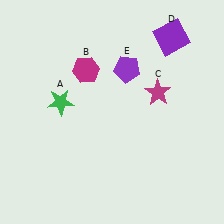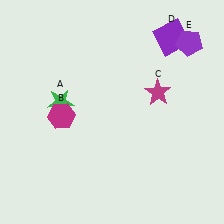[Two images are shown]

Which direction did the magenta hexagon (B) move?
The magenta hexagon (B) moved down.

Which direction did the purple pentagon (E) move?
The purple pentagon (E) moved right.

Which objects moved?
The objects that moved are: the magenta hexagon (B), the purple pentagon (E).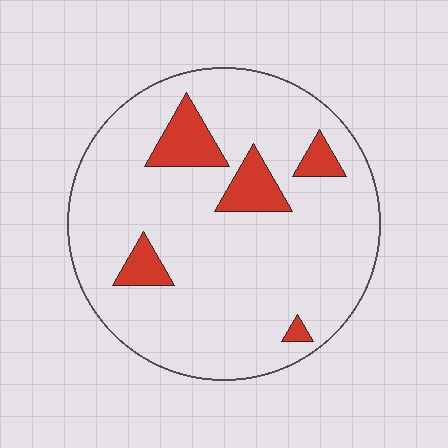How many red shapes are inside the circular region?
5.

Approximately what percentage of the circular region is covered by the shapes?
Approximately 10%.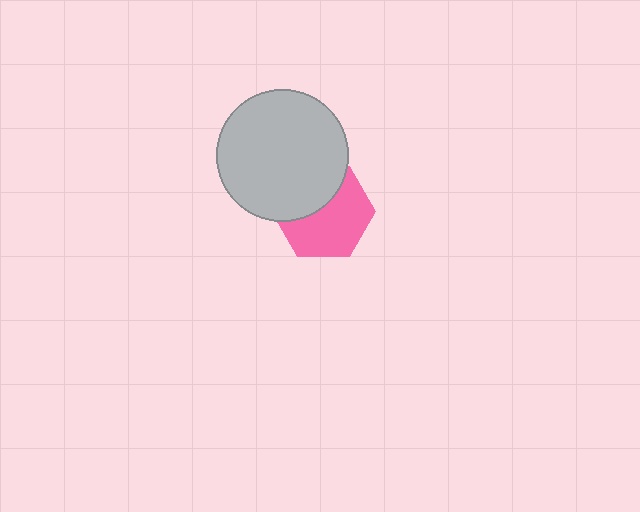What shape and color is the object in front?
The object in front is a light gray circle.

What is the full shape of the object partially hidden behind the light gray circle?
The partially hidden object is a pink hexagon.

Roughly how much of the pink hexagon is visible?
About half of it is visible (roughly 61%).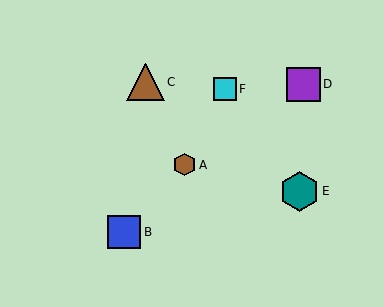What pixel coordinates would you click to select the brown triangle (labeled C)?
Click at (145, 82) to select the brown triangle C.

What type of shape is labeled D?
Shape D is a purple square.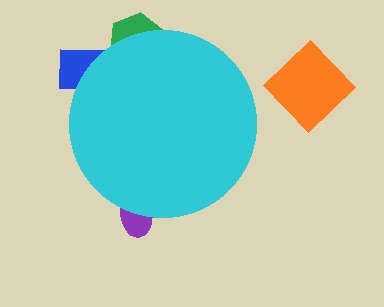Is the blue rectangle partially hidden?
Yes, the blue rectangle is partially hidden behind the cyan circle.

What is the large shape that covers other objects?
A cyan circle.